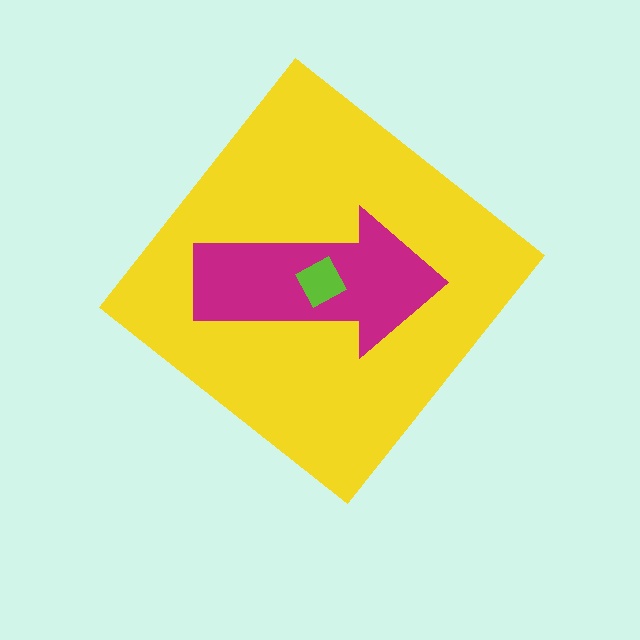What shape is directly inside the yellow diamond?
The magenta arrow.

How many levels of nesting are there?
3.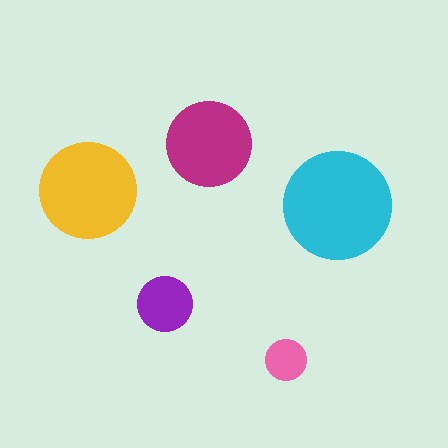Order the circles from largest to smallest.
the cyan one, the yellow one, the magenta one, the purple one, the pink one.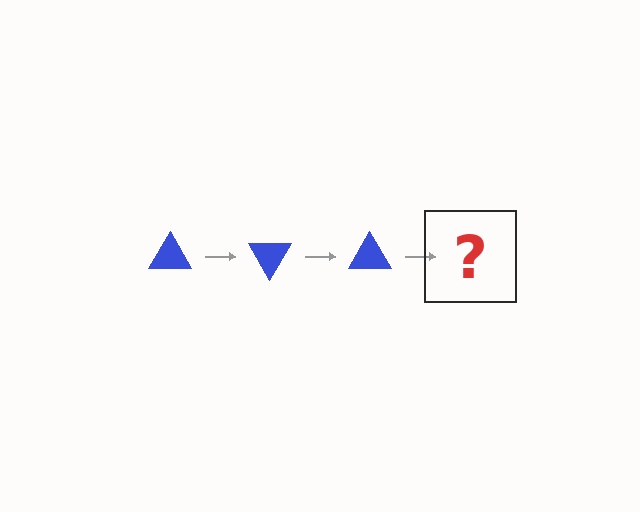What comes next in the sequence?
The next element should be a blue triangle rotated 180 degrees.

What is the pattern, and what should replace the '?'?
The pattern is that the triangle rotates 60 degrees each step. The '?' should be a blue triangle rotated 180 degrees.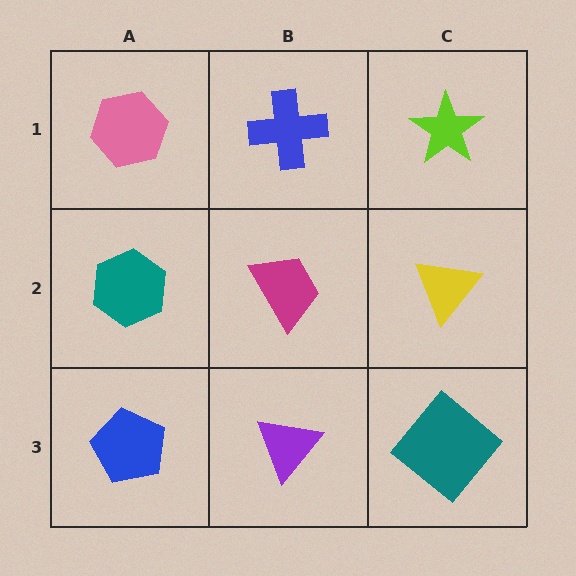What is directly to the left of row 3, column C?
A purple triangle.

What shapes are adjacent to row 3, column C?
A yellow triangle (row 2, column C), a purple triangle (row 3, column B).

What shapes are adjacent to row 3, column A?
A teal hexagon (row 2, column A), a purple triangle (row 3, column B).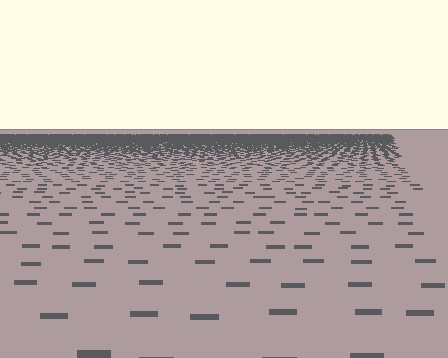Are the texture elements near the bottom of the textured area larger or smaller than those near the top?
Larger. Near the bottom, elements are closer to the viewer and appear at a bigger on-screen size.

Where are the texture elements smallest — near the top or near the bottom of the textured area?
Near the top.